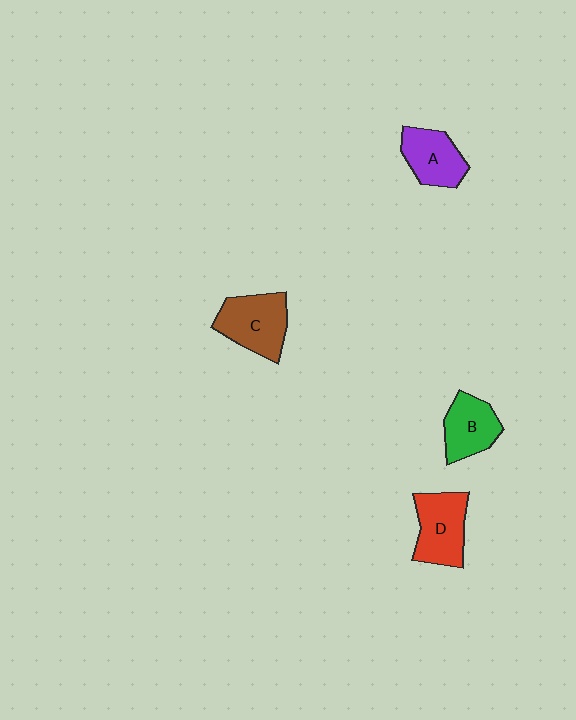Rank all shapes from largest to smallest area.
From largest to smallest: C (brown), D (red), A (purple), B (green).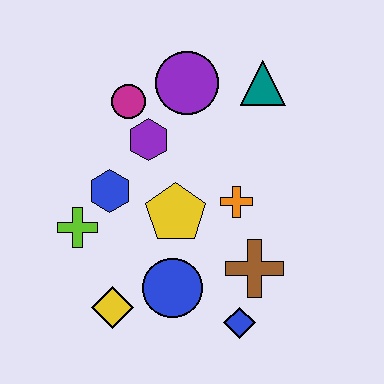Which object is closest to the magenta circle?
The purple hexagon is closest to the magenta circle.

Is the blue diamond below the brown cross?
Yes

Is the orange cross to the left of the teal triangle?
Yes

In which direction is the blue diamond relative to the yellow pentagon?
The blue diamond is below the yellow pentagon.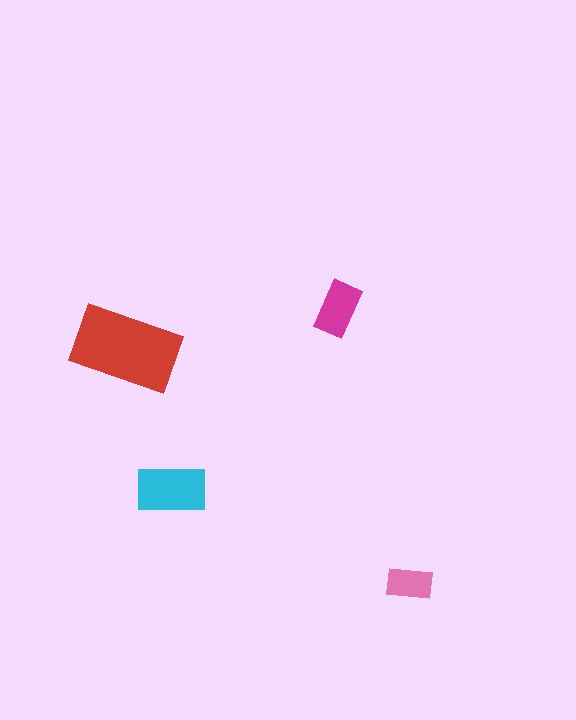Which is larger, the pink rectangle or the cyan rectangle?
The cyan one.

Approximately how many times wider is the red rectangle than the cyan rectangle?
About 1.5 times wider.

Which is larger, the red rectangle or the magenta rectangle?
The red one.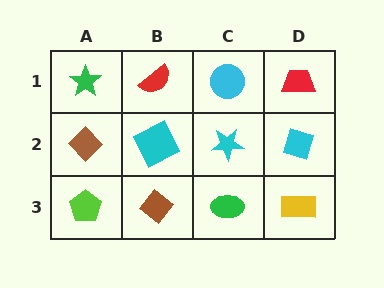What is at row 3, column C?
A green ellipse.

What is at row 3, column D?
A yellow rectangle.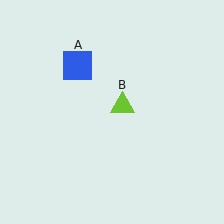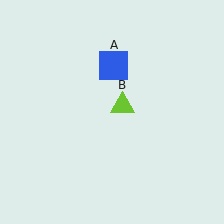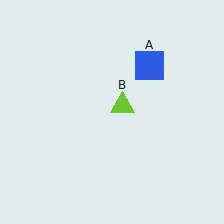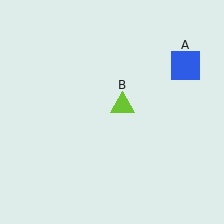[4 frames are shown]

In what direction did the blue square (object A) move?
The blue square (object A) moved right.